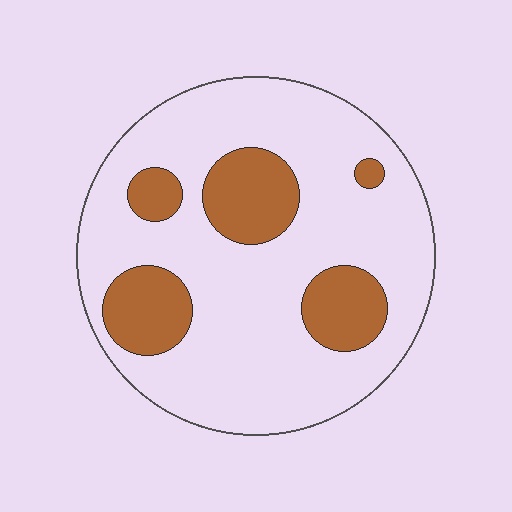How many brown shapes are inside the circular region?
5.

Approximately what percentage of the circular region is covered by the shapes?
Approximately 25%.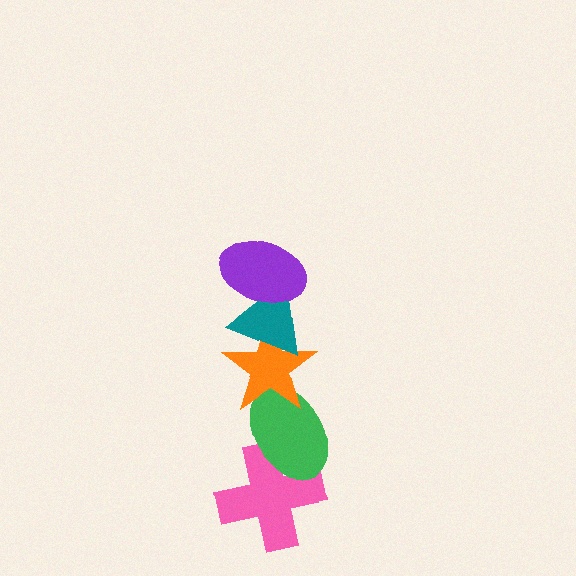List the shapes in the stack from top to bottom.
From top to bottom: the purple ellipse, the teal triangle, the orange star, the green ellipse, the pink cross.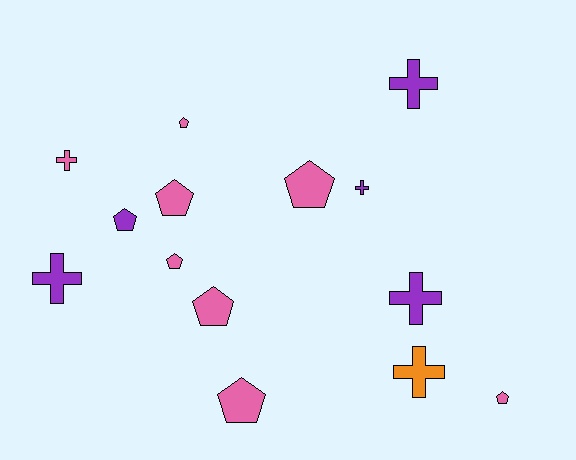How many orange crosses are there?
There is 1 orange cross.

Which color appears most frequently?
Pink, with 8 objects.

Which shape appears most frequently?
Pentagon, with 8 objects.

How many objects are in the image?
There are 14 objects.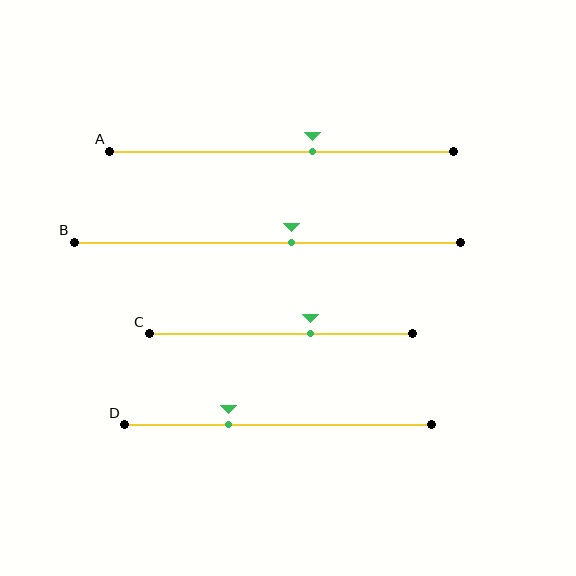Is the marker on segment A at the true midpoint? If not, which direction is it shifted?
No, the marker on segment A is shifted to the right by about 9% of the segment length.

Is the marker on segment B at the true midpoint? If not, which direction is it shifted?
No, the marker on segment B is shifted to the right by about 6% of the segment length.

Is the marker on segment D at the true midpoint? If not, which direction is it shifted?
No, the marker on segment D is shifted to the left by about 16% of the segment length.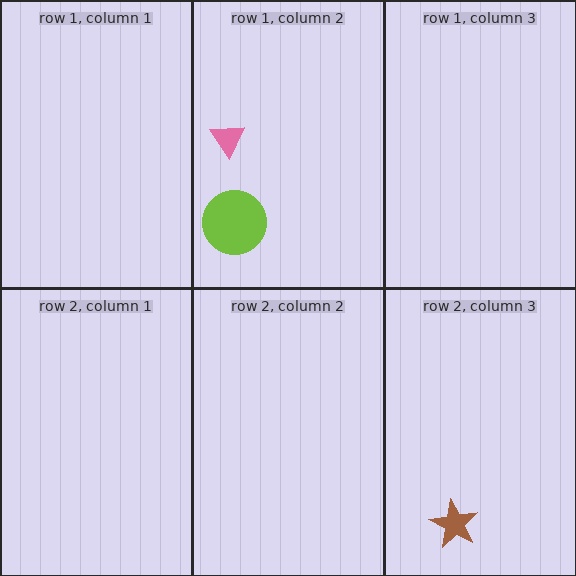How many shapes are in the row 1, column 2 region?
2.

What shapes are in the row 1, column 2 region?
The lime circle, the pink triangle.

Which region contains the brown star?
The row 2, column 3 region.